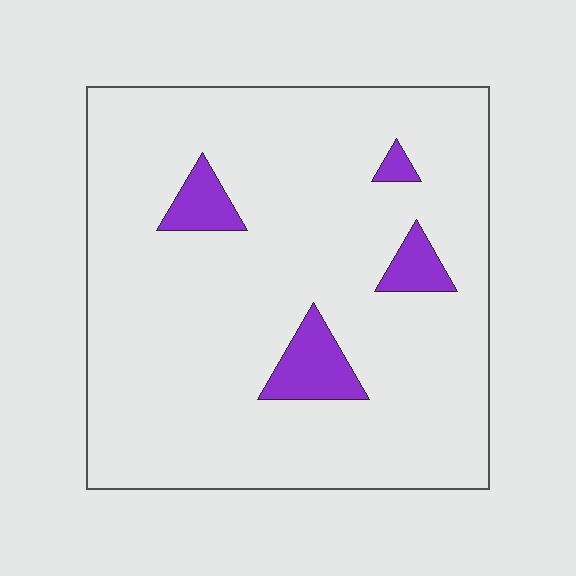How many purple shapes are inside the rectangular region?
4.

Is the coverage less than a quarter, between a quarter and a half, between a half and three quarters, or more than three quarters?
Less than a quarter.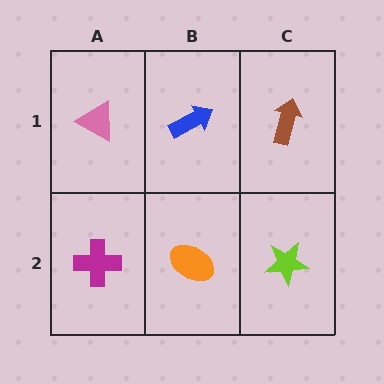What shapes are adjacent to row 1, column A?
A magenta cross (row 2, column A), a blue arrow (row 1, column B).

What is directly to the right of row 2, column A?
An orange ellipse.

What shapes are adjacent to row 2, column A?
A pink triangle (row 1, column A), an orange ellipse (row 2, column B).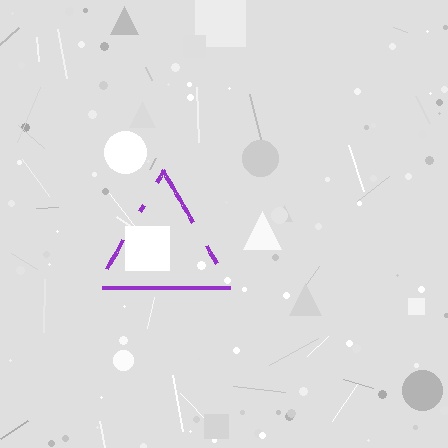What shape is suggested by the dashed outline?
The dashed outline suggests a triangle.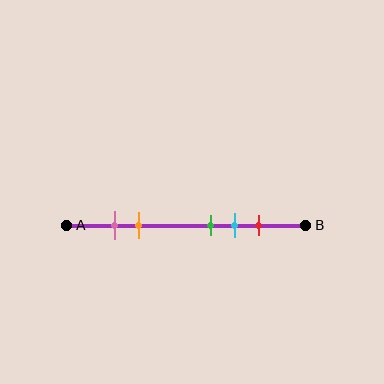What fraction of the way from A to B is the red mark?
The red mark is approximately 80% (0.8) of the way from A to B.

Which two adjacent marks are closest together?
The pink and orange marks are the closest adjacent pair.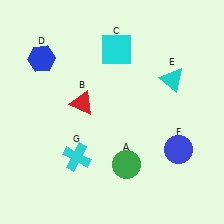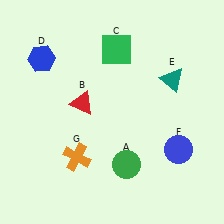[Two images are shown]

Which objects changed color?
C changed from cyan to green. E changed from cyan to teal. G changed from cyan to orange.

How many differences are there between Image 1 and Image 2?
There are 3 differences between the two images.